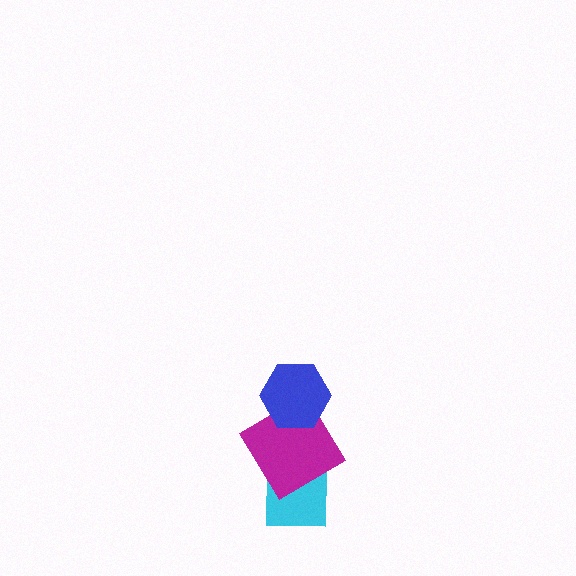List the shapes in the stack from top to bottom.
From top to bottom: the blue hexagon, the magenta diamond, the cyan square.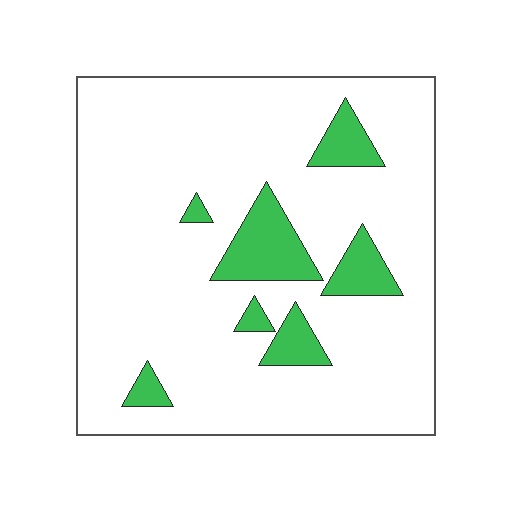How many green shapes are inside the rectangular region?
7.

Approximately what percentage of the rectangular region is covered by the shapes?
Approximately 15%.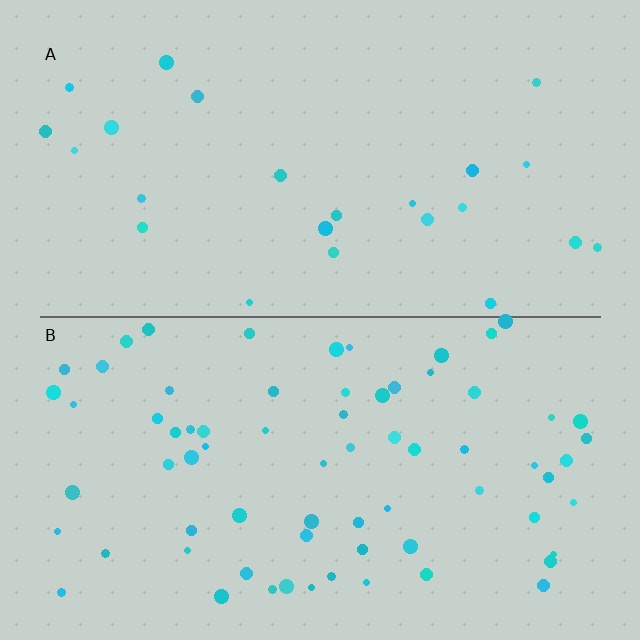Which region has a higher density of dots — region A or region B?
B (the bottom).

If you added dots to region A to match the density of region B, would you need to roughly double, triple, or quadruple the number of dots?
Approximately triple.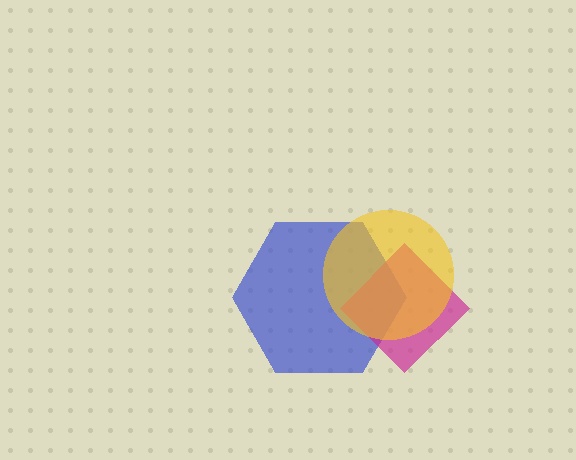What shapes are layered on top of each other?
The layered shapes are: a blue hexagon, a magenta diamond, a yellow circle.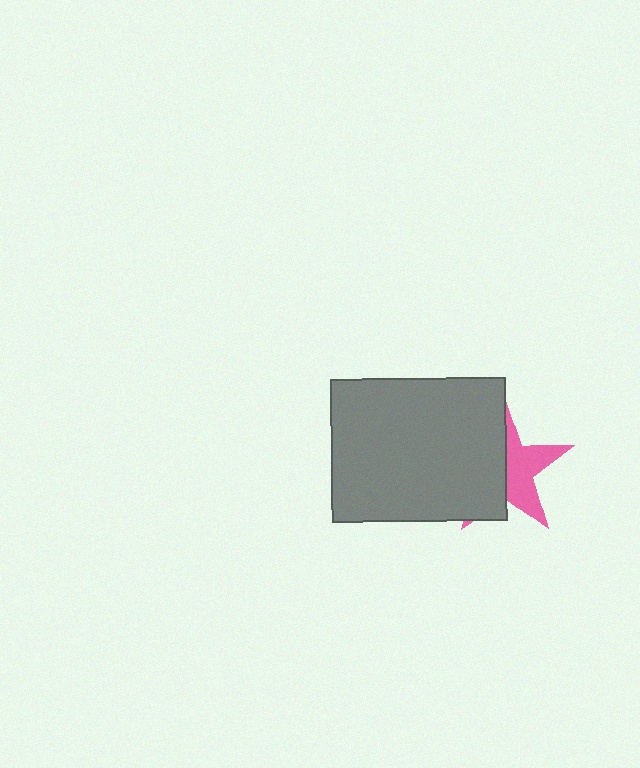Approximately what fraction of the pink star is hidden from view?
Roughly 53% of the pink star is hidden behind the gray rectangle.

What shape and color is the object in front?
The object in front is a gray rectangle.